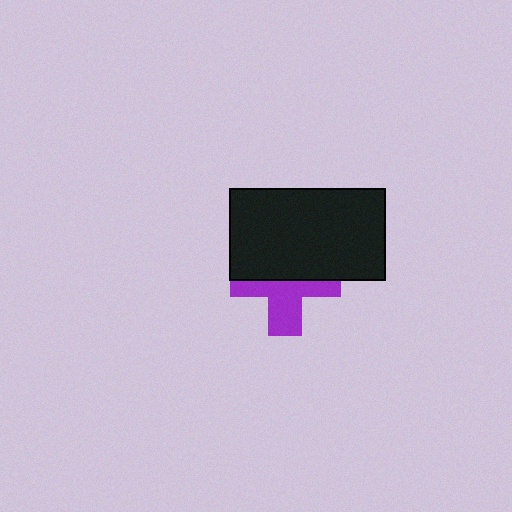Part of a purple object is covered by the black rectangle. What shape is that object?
It is a cross.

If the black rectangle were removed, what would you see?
You would see the complete purple cross.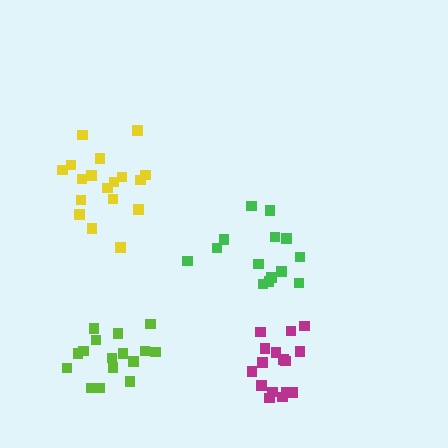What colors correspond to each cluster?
The clusters are colored: magenta, yellow, lime, green.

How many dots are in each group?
Group 1: 17 dots, Group 2: 18 dots, Group 3: 17 dots, Group 4: 14 dots (66 total).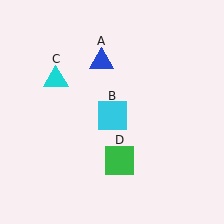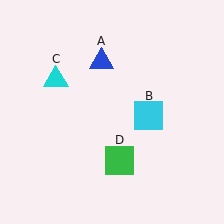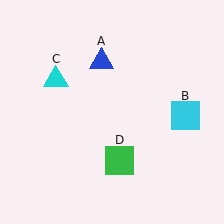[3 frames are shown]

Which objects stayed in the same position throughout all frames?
Blue triangle (object A) and cyan triangle (object C) and green square (object D) remained stationary.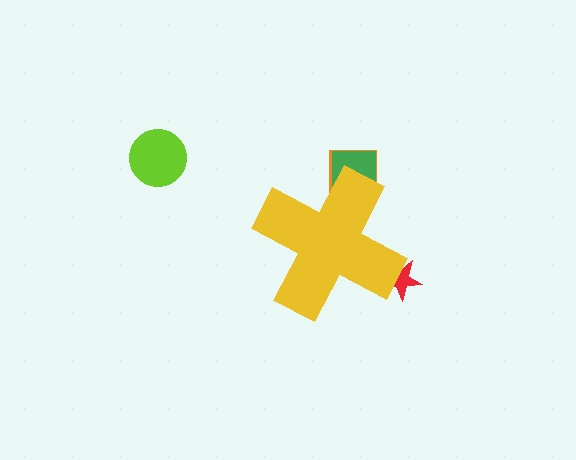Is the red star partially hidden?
Yes, the red star is partially hidden behind the yellow cross.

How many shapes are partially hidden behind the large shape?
3 shapes are partially hidden.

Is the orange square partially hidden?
Yes, the orange square is partially hidden behind the yellow cross.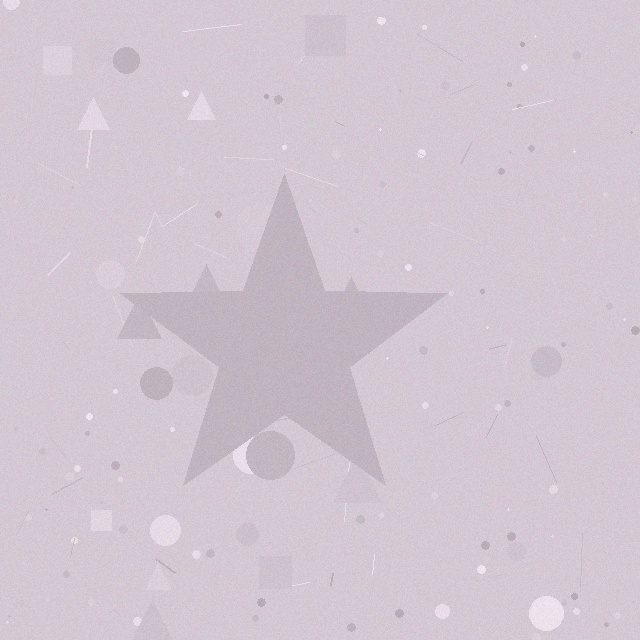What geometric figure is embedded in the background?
A star is embedded in the background.